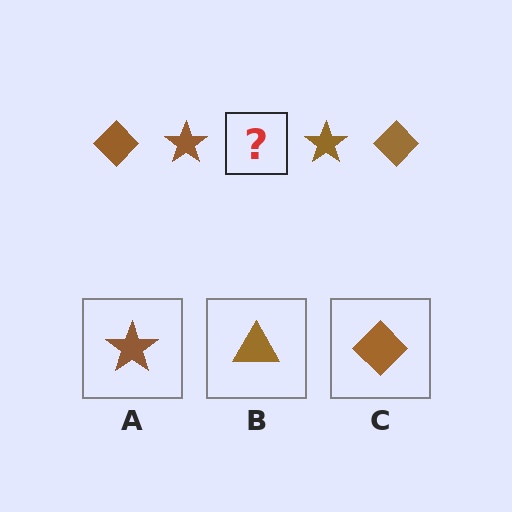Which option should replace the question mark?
Option C.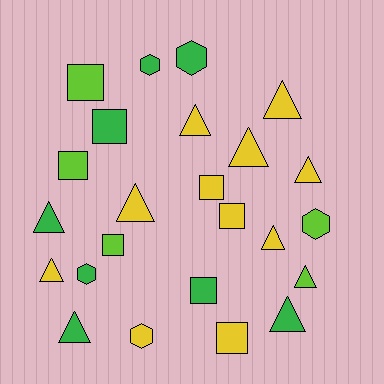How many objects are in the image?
There are 24 objects.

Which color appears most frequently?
Yellow, with 11 objects.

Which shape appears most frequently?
Triangle, with 11 objects.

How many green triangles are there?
There are 3 green triangles.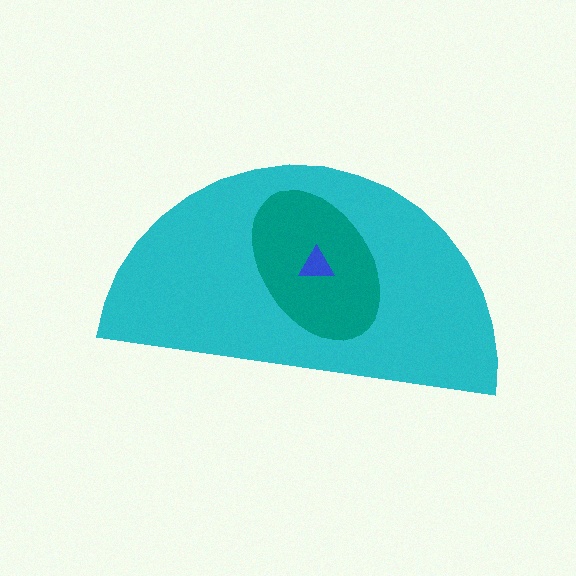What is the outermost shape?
The cyan semicircle.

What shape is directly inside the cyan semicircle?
The teal ellipse.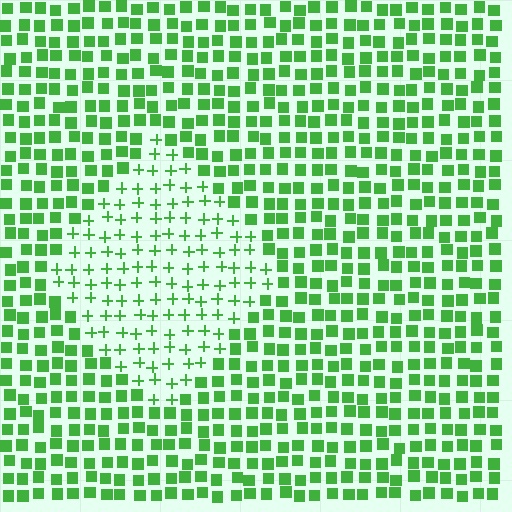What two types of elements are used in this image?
The image uses plus signs inside the diamond region and squares outside it.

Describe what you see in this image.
The image is filled with small green elements arranged in a uniform grid. A diamond-shaped region contains plus signs, while the surrounding area contains squares. The boundary is defined purely by the change in element shape.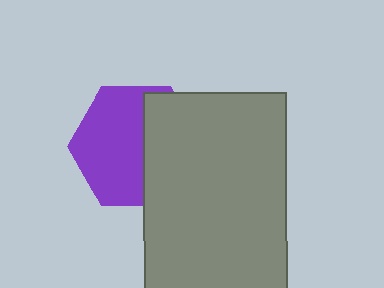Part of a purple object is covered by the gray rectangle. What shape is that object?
It is a hexagon.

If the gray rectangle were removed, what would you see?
You would see the complete purple hexagon.